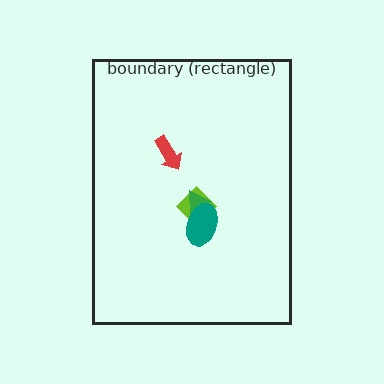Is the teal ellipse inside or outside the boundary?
Inside.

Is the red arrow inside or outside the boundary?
Inside.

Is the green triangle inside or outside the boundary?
Inside.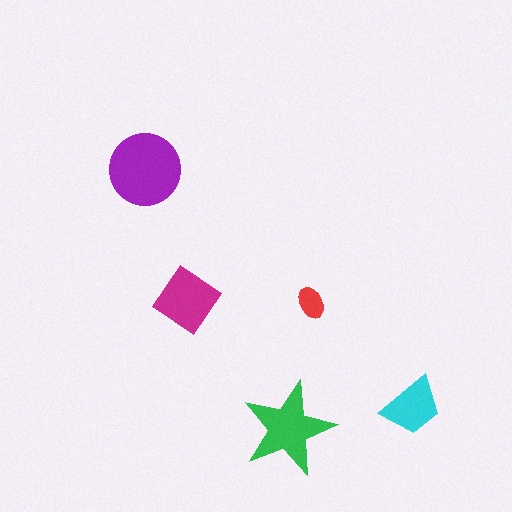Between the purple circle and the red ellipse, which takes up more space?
The purple circle.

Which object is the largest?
The purple circle.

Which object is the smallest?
The red ellipse.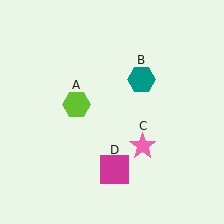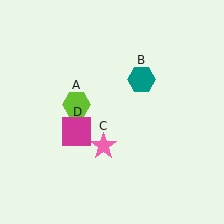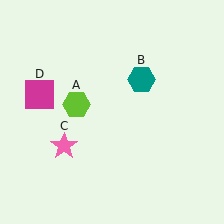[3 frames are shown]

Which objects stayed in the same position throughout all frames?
Lime hexagon (object A) and teal hexagon (object B) remained stationary.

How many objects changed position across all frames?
2 objects changed position: pink star (object C), magenta square (object D).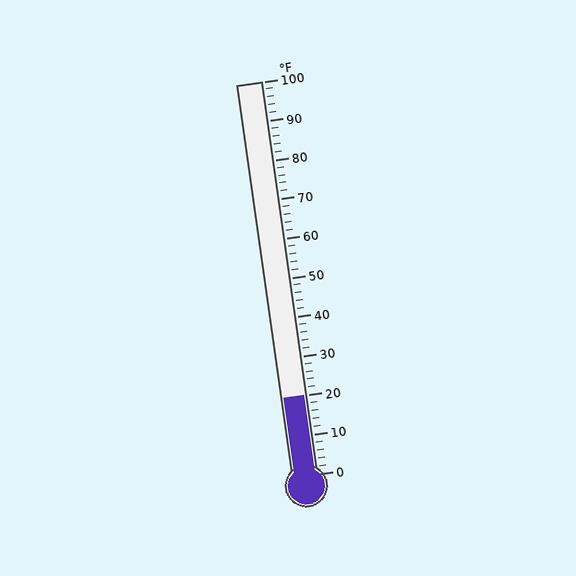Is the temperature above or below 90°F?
The temperature is below 90°F.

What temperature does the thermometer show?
The thermometer shows approximately 20°F.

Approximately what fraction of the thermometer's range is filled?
The thermometer is filled to approximately 20% of its range.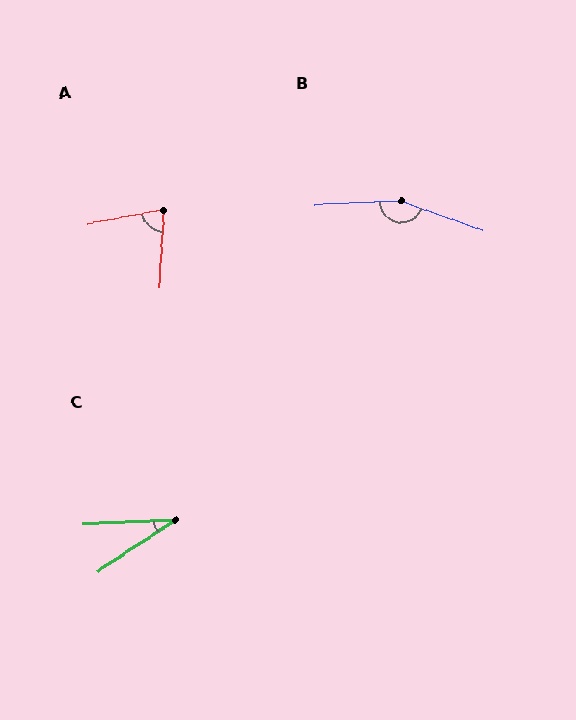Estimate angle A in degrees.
Approximately 76 degrees.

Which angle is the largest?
B, at approximately 157 degrees.